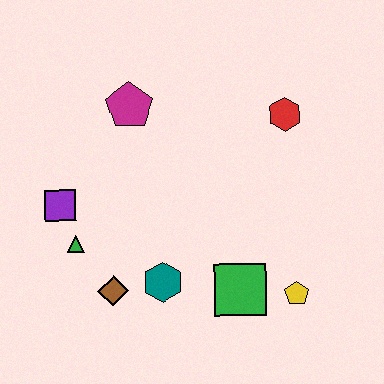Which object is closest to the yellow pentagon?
The green square is closest to the yellow pentagon.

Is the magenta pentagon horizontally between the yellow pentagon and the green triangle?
Yes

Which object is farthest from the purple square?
The yellow pentagon is farthest from the purple square.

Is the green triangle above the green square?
Yes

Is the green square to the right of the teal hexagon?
Yes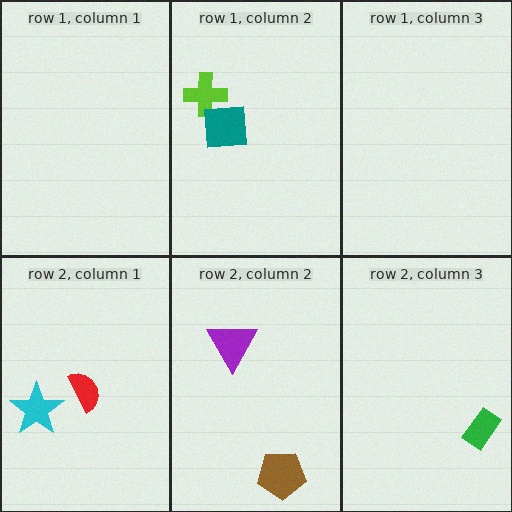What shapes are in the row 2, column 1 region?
The red semicircle, the cyan star.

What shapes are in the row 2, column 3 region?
The green rectangle.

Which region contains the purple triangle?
The row 2, column 2 region.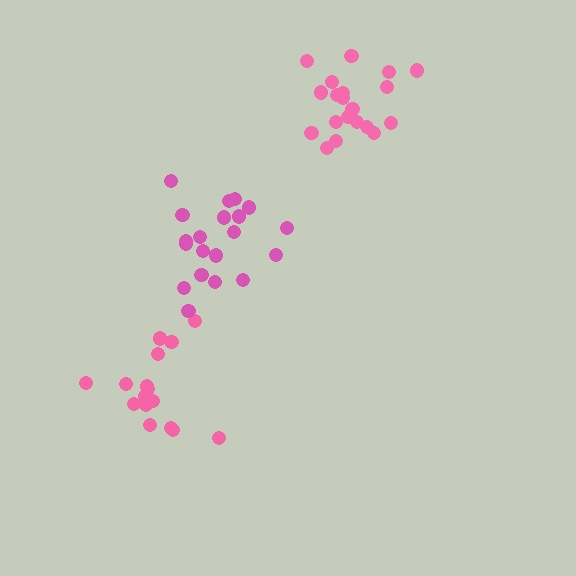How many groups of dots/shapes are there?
There are 3 groups.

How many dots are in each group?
Group 1: 16 dots, Group 2: 20 dots, Group 3: 20 dots (56 total).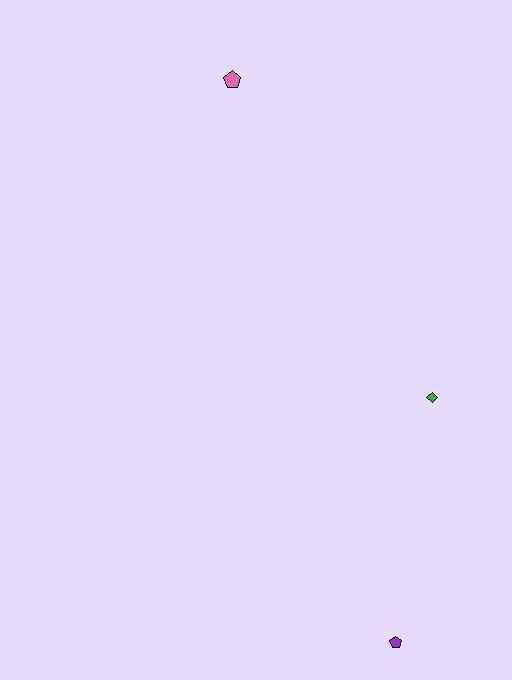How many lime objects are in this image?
There are no lime objects.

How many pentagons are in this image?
There are 2 pentagons.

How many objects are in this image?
There are 3 objects.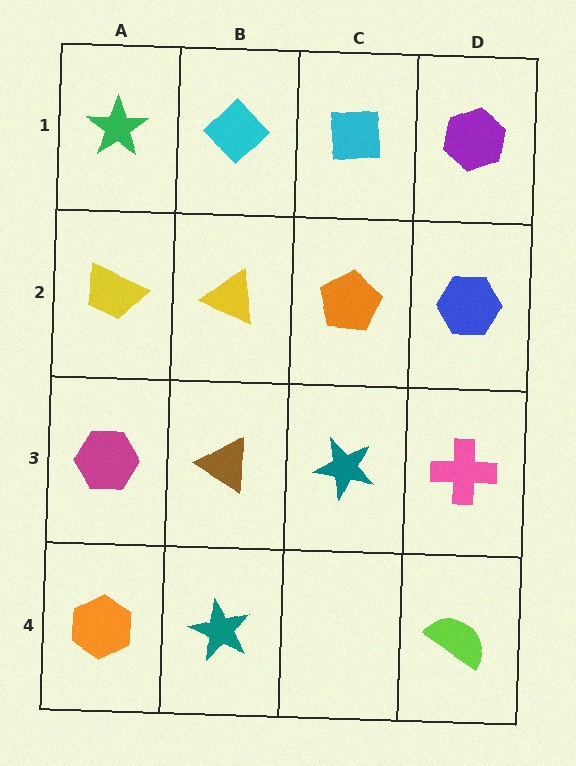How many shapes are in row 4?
3 shapes.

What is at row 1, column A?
A green star.